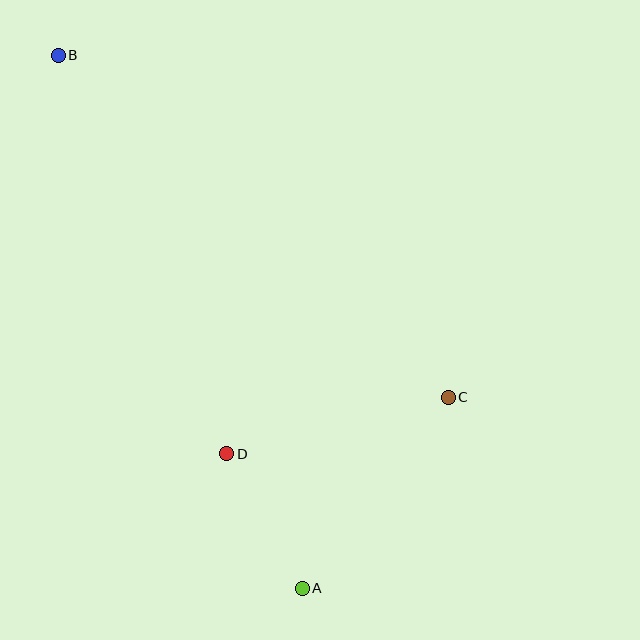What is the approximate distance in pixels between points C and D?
The distance between C and D is approximately 229 pixels.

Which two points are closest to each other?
Points A and D are closest to each other.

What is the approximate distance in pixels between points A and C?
The distance between A and C is approximately 240 pixels.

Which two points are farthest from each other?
Points A and B are farthest from each other.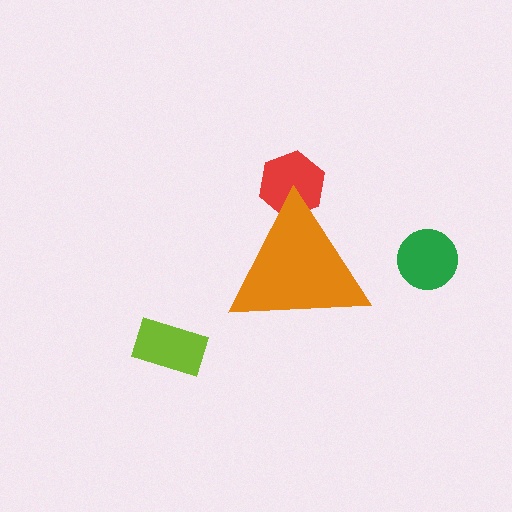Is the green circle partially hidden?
No, the green circle is fully visible.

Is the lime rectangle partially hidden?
No, the lime rectangle is fully visible.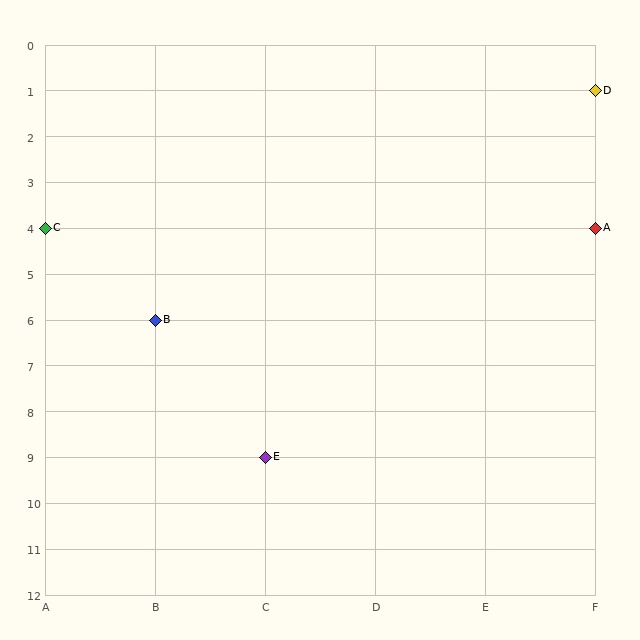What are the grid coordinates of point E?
Point E is at grid coordinates (C, 9).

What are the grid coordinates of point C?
Point C is at grid coordinates (A, 4).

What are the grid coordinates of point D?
Point D is at grid coordinates (F, 1).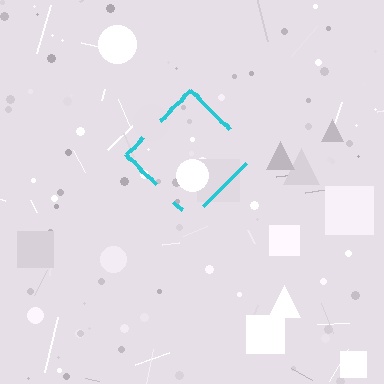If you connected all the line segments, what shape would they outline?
They would outline a diamond.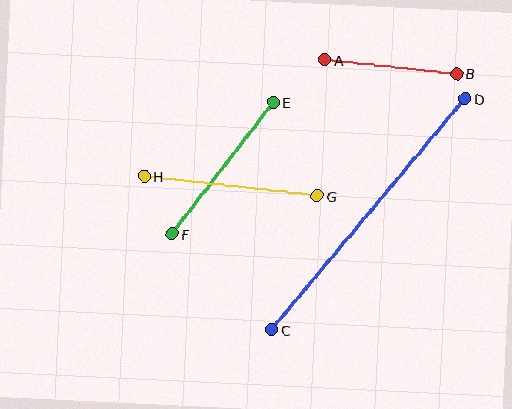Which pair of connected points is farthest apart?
Points C and D are farthest apart.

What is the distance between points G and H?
The distance is approximately 174 pixels.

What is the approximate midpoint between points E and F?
The midpoint is at approximately (223, 168) pixels.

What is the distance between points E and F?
The distance is approximately 165 pixels.